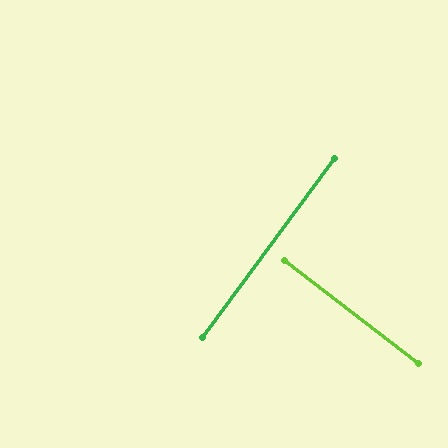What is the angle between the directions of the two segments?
Approximately 89 degrees.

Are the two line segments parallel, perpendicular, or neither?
Perpendicular — they meet at approximately 89°.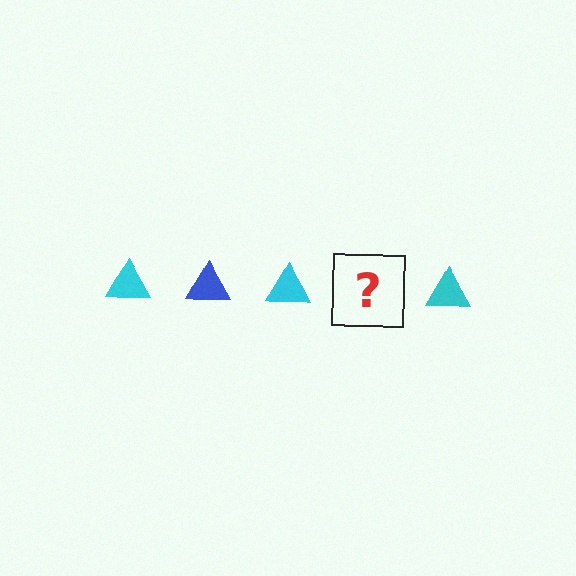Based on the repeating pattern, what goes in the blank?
The blank should be a blue triangle.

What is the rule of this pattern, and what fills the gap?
The rule is that the pattern cycles through cyan, blue triangles. The gap should be filled with a blue triangle.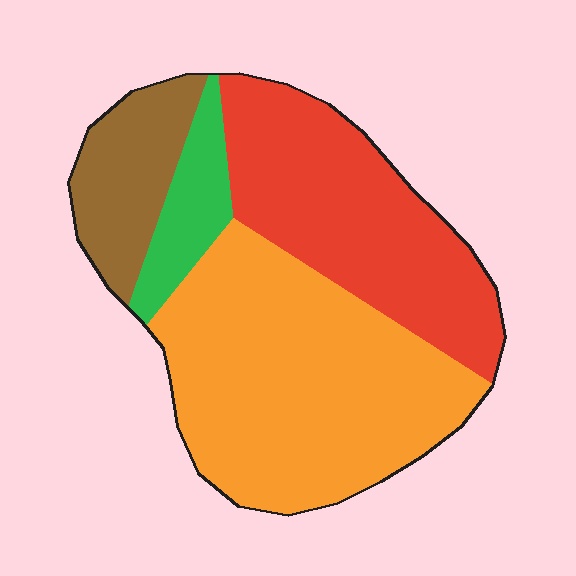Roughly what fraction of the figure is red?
Red covers about 30% of the figure.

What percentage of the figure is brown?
Brown covers roughly 15% of the figure.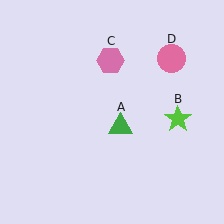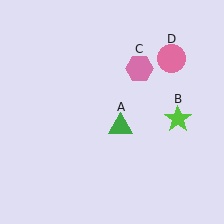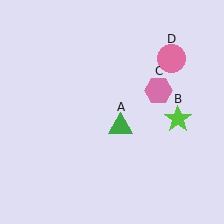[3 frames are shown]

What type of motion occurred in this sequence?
The pink hexagon (object C) rotated clockwise around the center of the scene.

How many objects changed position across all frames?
1 object changed position: pink hexagon (object C).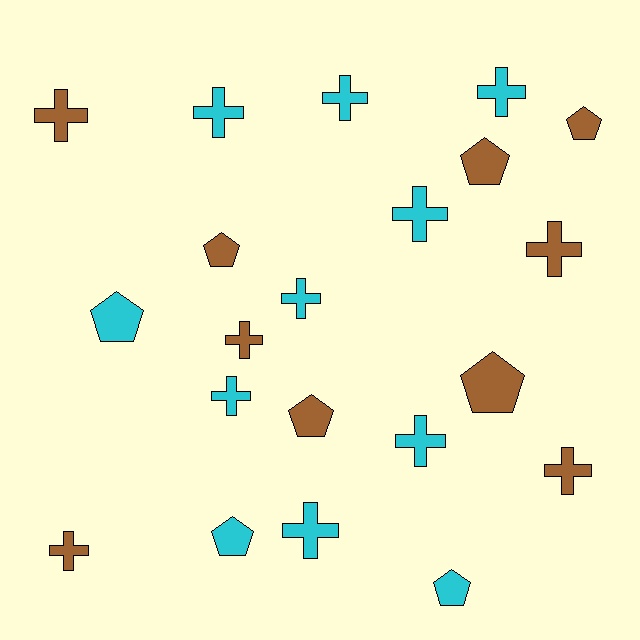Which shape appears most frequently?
Cross, with 13 objects.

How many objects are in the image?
There are 21 objects.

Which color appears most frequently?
Cyan, with 11 objects.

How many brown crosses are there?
There are 5 brown crosses.